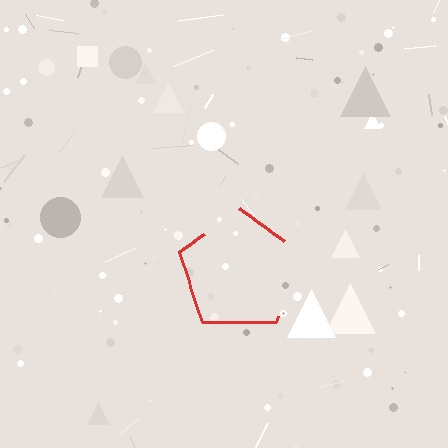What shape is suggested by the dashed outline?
The dashed outline suggests a pentagon.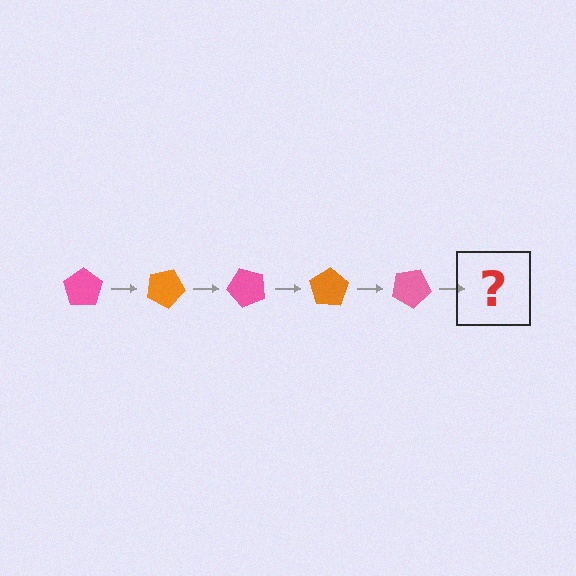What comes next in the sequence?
The next element should be an orange pentagon, rotated 125 degrees from the start.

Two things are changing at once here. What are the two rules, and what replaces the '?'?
The two rules are that it rotates 25 degrees each step and the color cycles through pink and orange. The '?' should be an orange pentagon, rotated 125 degrees from the start.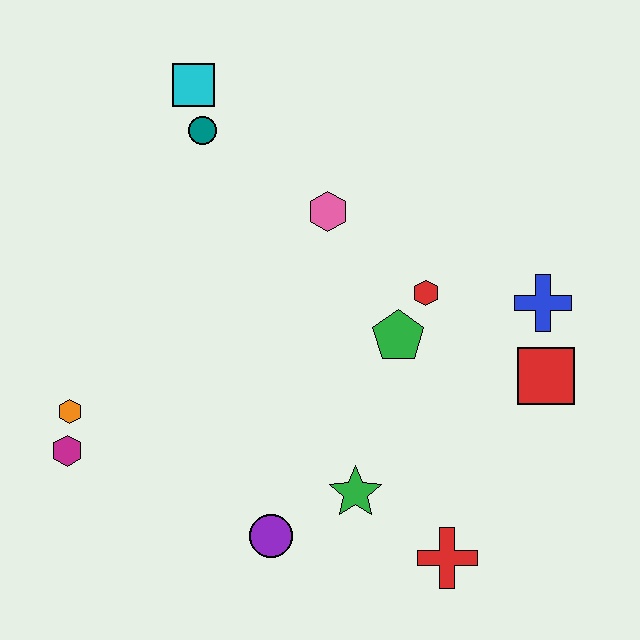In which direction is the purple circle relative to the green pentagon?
The purple circle is below the green pentagon.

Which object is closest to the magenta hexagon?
The orange hexagon is closest to the magenta hexagon.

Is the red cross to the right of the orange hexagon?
Yes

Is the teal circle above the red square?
Yes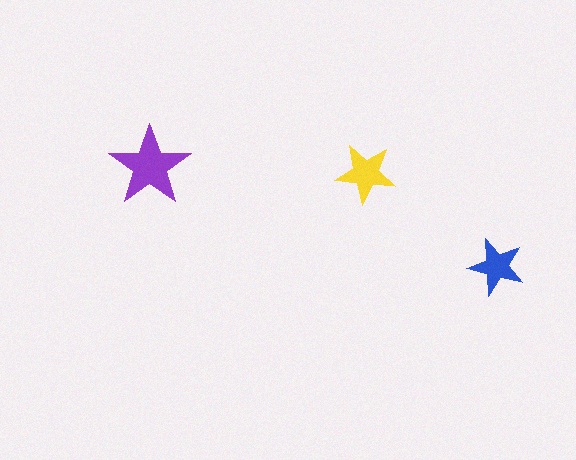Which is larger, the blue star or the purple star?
The purple one.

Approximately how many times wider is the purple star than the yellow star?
About 1.5 times wider.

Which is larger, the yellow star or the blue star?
The yellow one.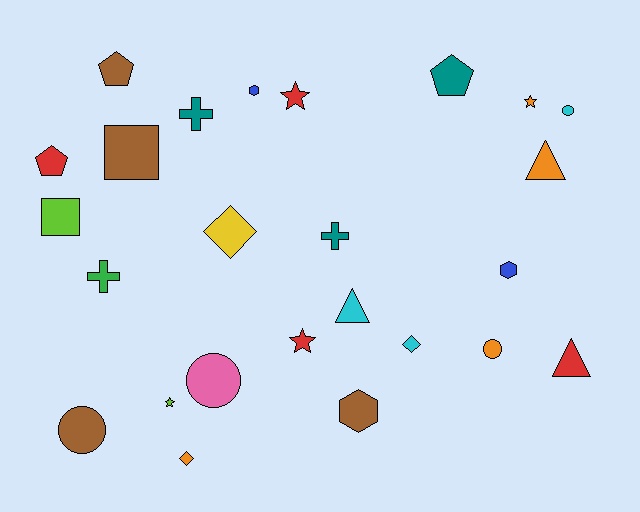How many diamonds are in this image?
There are 3 diamonds.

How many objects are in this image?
There are 25 objects.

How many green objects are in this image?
There is 1 green object.